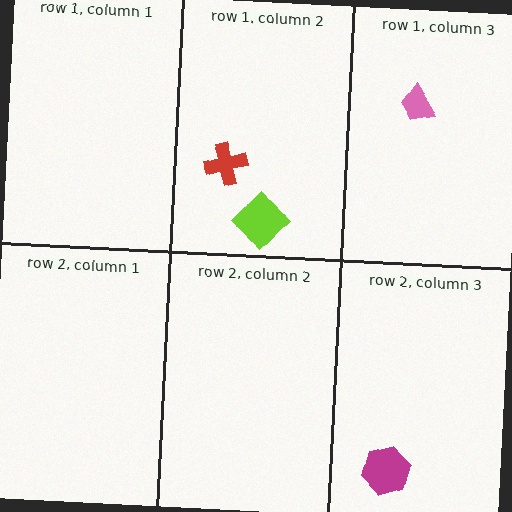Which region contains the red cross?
The row 1, column 2 region.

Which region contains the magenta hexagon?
The row 2, column 3 region.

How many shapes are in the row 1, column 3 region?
1.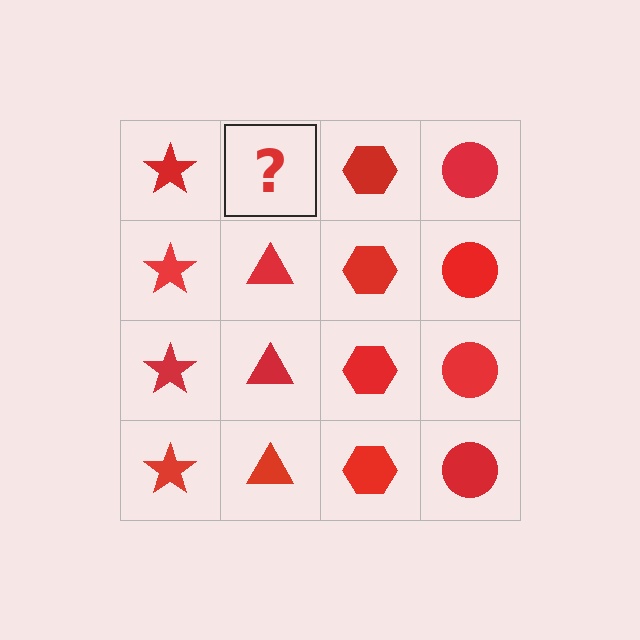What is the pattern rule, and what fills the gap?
The rule is that each column has a consistent shape. The gap should be filled with a red triangle.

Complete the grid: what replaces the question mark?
The question mark should be replaced with a red triangle.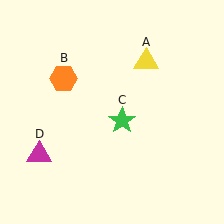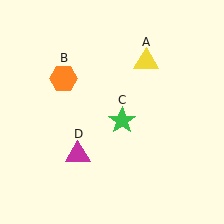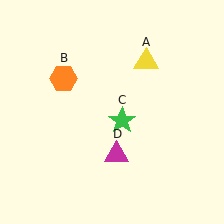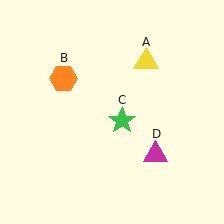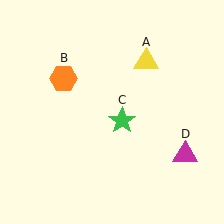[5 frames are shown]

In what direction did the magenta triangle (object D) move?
The magenta triangle (object D) moved right.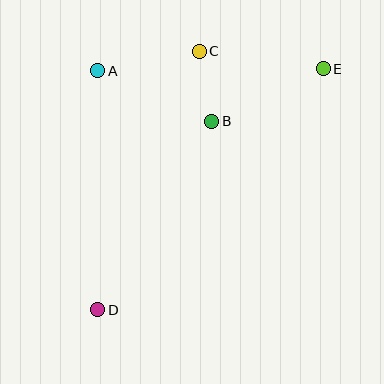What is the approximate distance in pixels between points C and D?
The distance between C and D is approximately 278 pixels.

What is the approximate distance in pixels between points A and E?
The distance between A and E is approximately 226 pixels.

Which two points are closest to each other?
Points B and C are closest to each other.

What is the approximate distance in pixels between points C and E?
The distance between C and E is approximately 125 pixels.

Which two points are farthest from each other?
Points D and E are farthest from each other.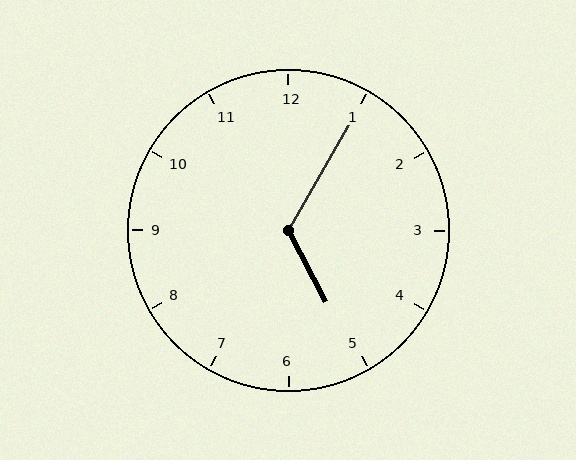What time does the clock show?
5:05.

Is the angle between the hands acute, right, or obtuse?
It is obtuse.